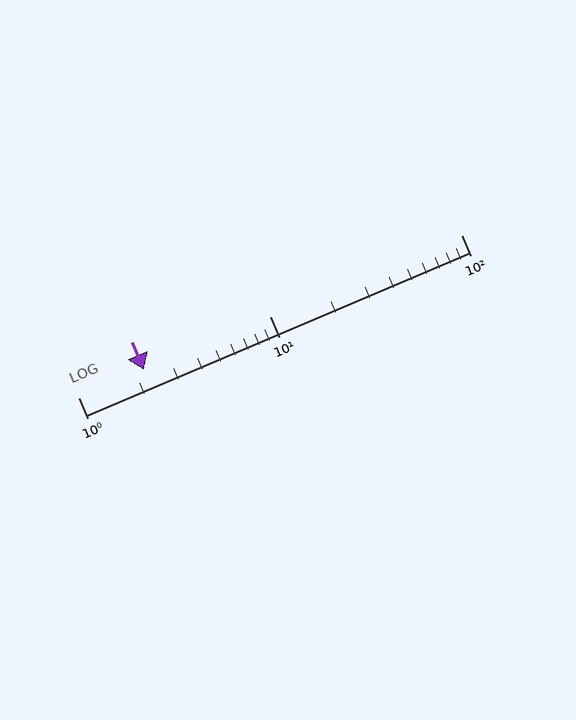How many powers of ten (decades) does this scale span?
The scale spans 2 decades, from 1 to 100.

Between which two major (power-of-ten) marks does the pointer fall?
The pointer is between 1 and 10.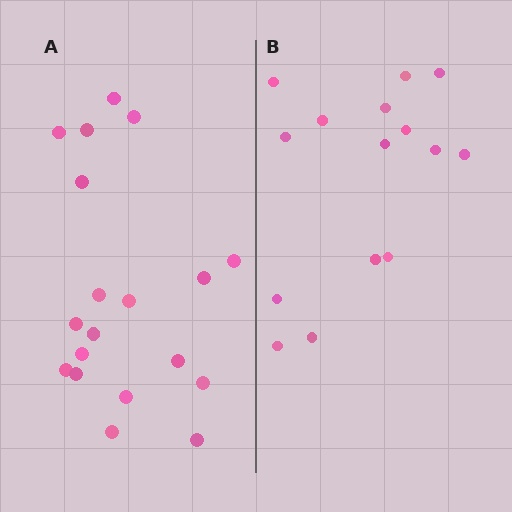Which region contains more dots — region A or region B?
Region A (the left region) has more dots.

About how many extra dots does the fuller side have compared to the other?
Region A has about 4 more dots than region B.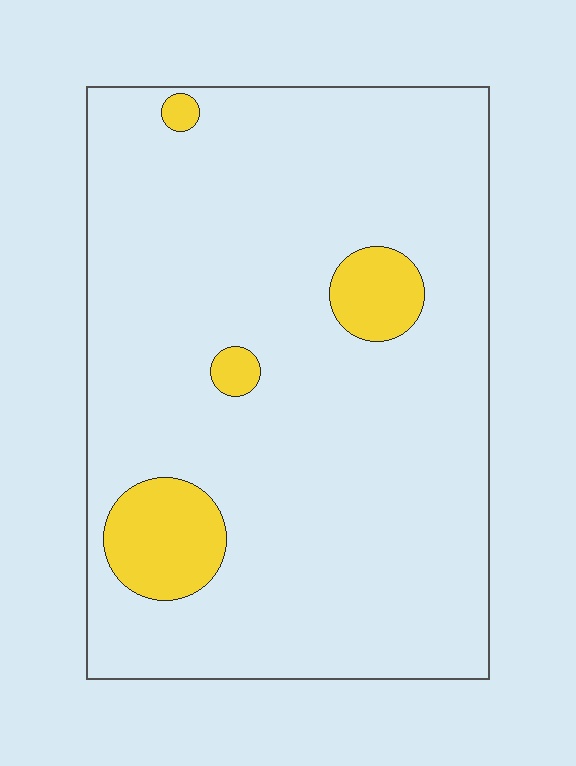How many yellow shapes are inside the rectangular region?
4.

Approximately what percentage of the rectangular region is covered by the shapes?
Approximately 10%.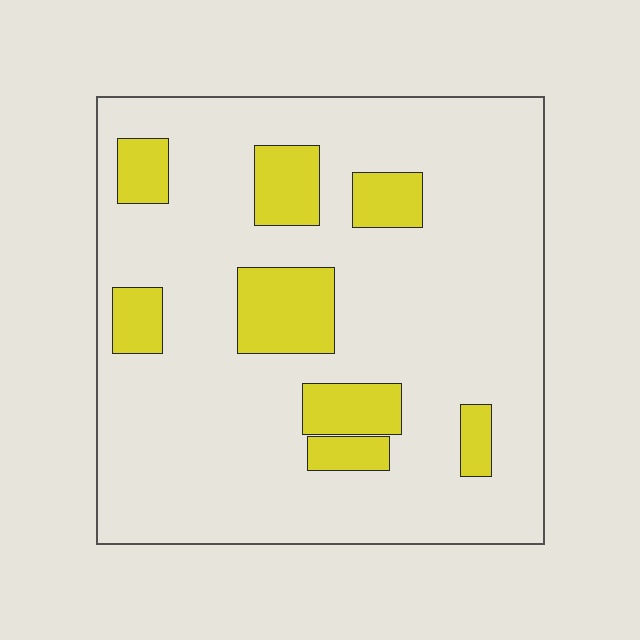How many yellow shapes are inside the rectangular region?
8.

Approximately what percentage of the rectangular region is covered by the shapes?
Approximately 15%.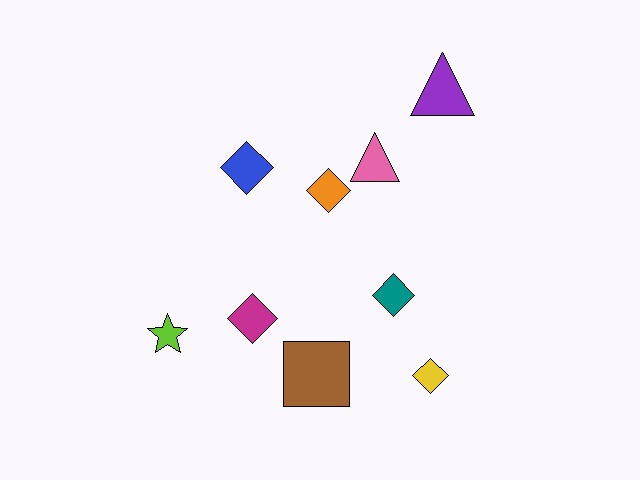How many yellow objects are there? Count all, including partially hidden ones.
There is 1 yellow object.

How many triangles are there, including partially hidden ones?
There are 2 triangles.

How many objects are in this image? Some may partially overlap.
There are 9 objects.